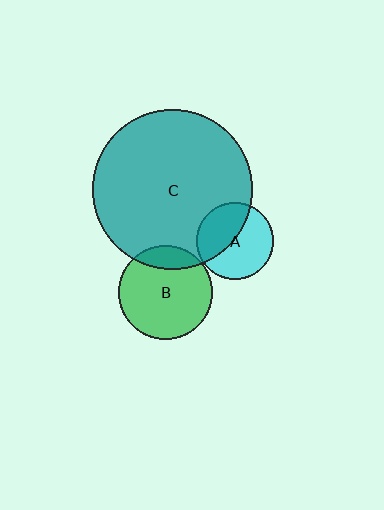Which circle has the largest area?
Circle C (teal).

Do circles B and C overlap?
Yes.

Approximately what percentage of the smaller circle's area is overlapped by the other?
Approximately 15%.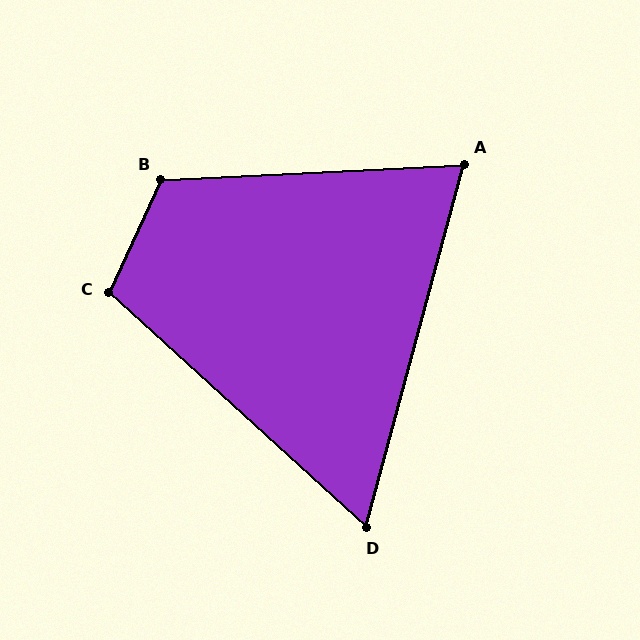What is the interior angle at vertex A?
Approximately 72 degrees (acute).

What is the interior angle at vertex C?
Approximately 108 degrees (obtuse).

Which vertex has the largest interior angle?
B, at approximately 117 degrees.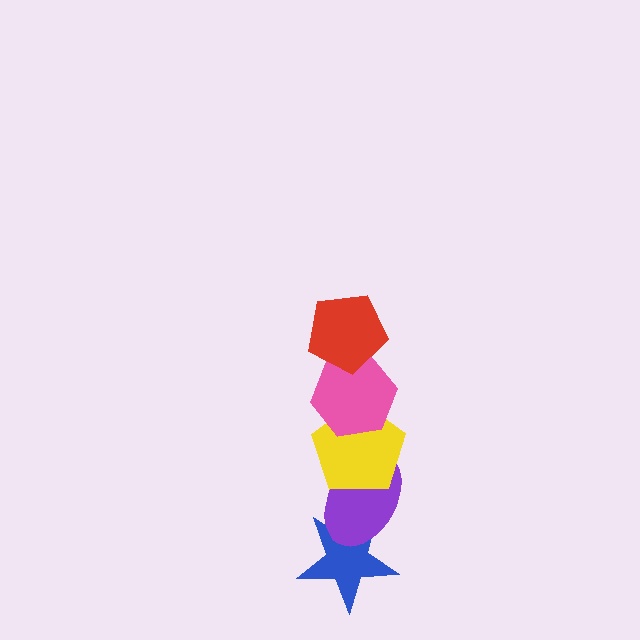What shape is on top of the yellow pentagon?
The pink hexagon is on top of the yellow pentagon.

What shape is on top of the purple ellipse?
The yellow pentagon is on top of the purple ellipse.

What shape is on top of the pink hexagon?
The red pentagon is on top of the pink hexagon.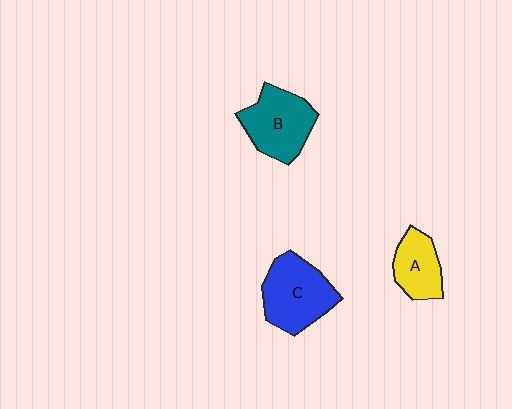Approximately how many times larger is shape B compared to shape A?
Approximately 1.5 times.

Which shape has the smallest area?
Shape A (yellow).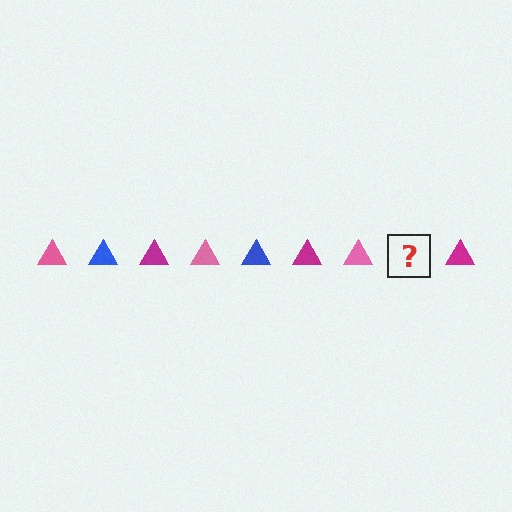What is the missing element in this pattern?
The missing element is a blue triangle.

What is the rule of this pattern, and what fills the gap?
The rule is that the pattern cycles through pink, blue, magenta triangles. The gap should be filled with a blue triangle.